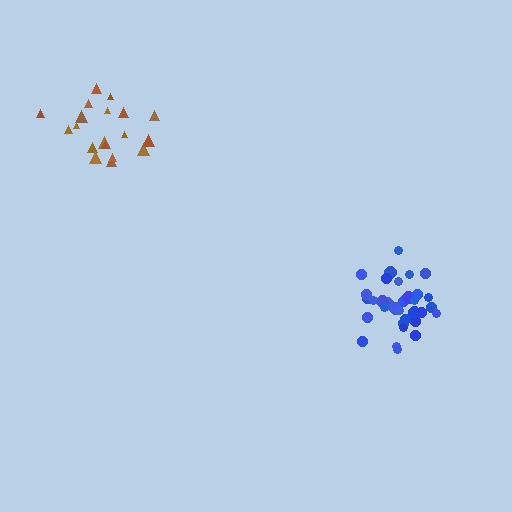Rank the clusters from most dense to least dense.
blue, brown.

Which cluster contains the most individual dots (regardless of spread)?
Blue (33).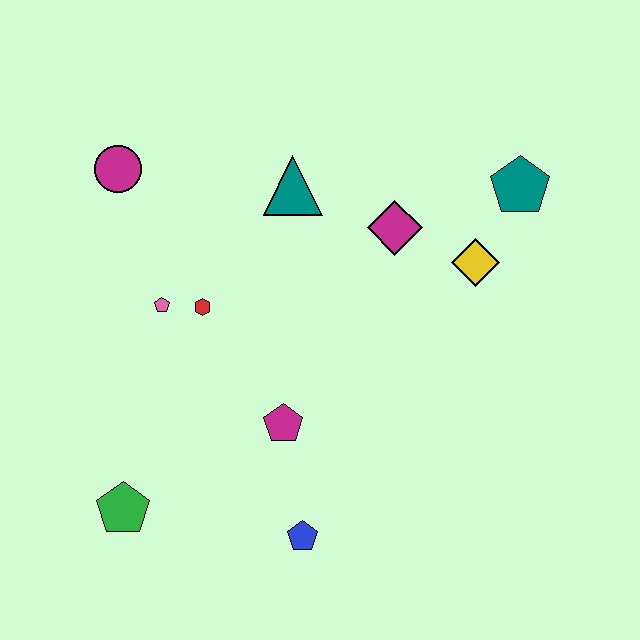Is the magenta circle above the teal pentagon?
Yes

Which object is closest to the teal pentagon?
The yellow diamond is closest to the teal pentagon.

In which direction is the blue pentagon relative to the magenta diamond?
The blue pentagon is below the magenta diamond.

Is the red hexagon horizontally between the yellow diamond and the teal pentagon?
No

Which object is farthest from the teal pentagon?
The green pentagon is farthest from the teal pentagon.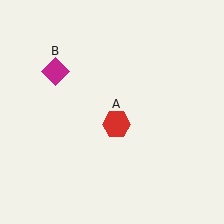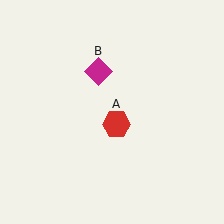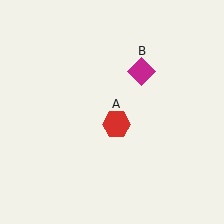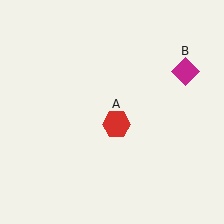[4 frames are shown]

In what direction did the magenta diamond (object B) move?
The magenta diamond (object B) moved right.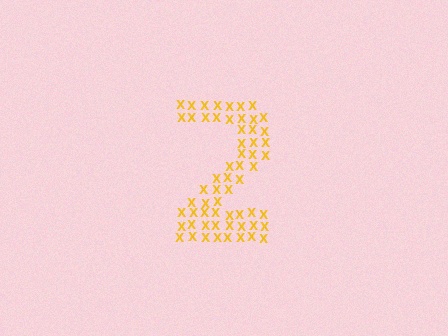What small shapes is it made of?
It is made of small letter X's.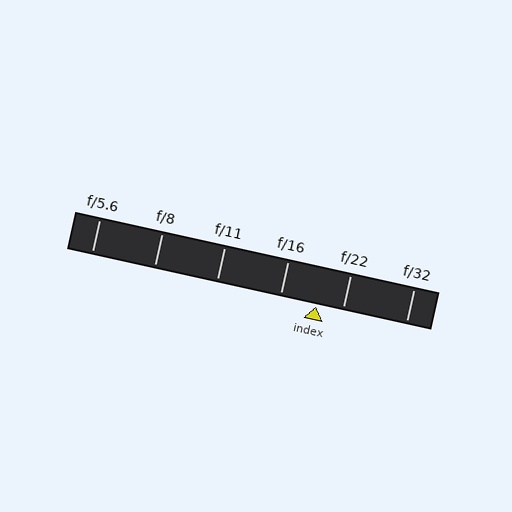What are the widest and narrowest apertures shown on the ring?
The widest aperture shown is f/5.6 and the narrowest is f/32.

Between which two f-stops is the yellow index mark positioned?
The index mark is between f/16 and f/22.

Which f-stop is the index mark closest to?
The index mark is closest to f/22.